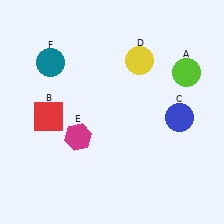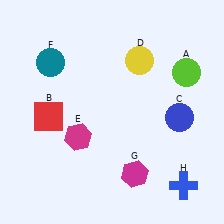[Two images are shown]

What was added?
A magenta hexagon (G), a blue cross (H) were added in Image 2.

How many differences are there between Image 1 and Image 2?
There are 2 differences between the two images.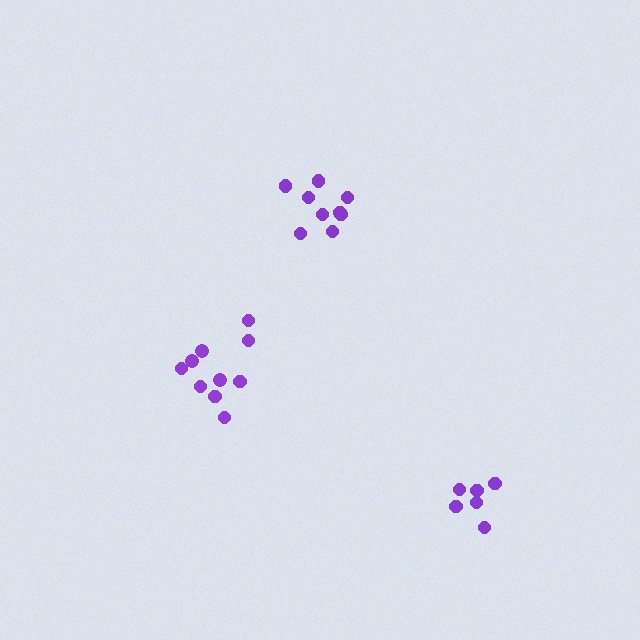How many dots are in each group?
Group 1: 10 dots, Group 2: 9 dots, Group 3: 6 dots (25 total).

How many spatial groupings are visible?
There are 3 spatial groupings.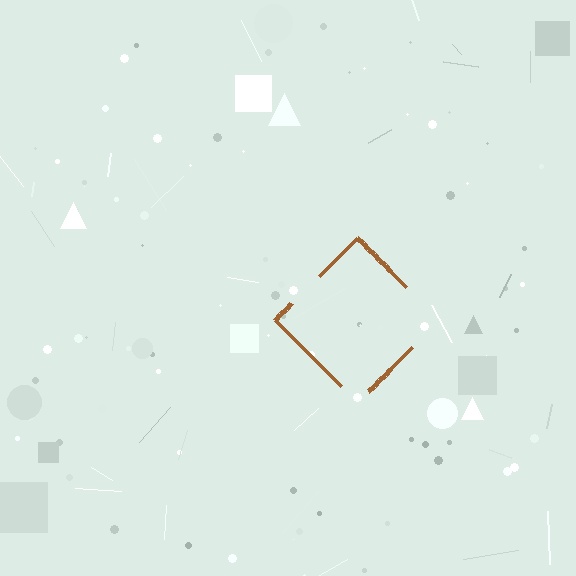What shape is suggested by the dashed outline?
The dashed outline suggests a diamond.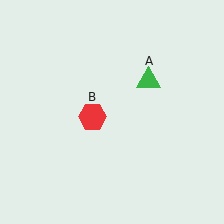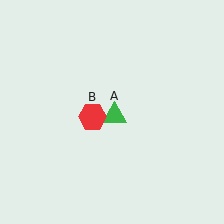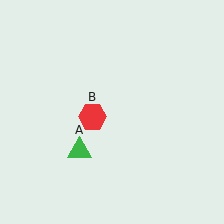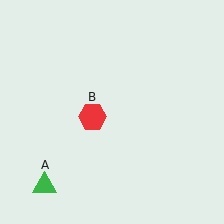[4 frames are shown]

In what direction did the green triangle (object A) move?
The green triangle (object A) moved down and to the left.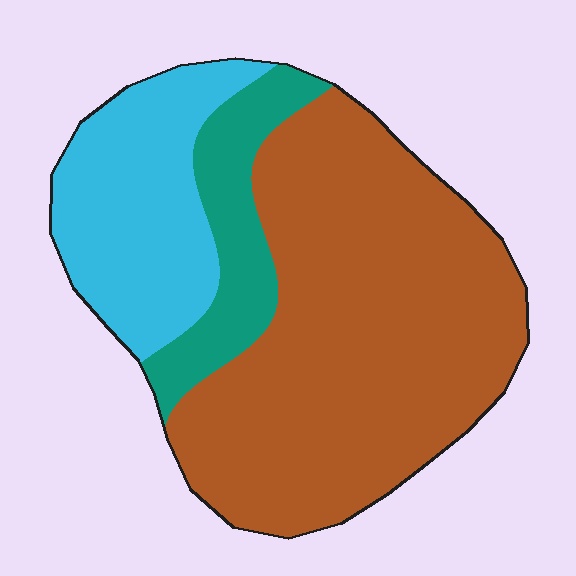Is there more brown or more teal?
Brown.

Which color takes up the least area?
Teal, at roughly 15%.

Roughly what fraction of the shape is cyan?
Cyan covers roughly 25% of the shape.